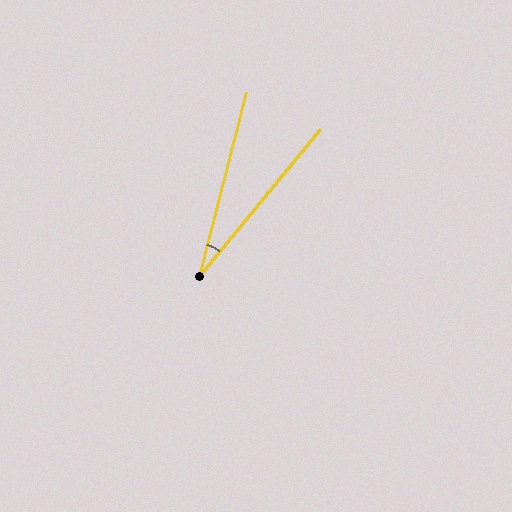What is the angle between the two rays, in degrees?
Approximately 25 degrees.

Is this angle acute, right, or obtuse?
It is acute.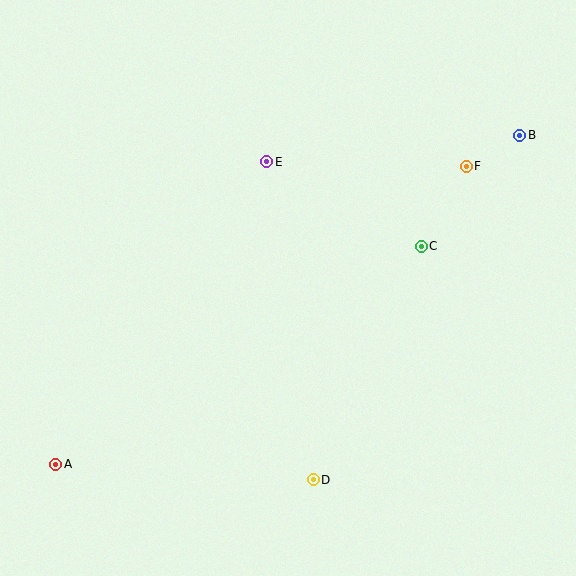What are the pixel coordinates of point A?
Point A is at (56, 464).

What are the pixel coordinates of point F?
Point F is at (466, 166).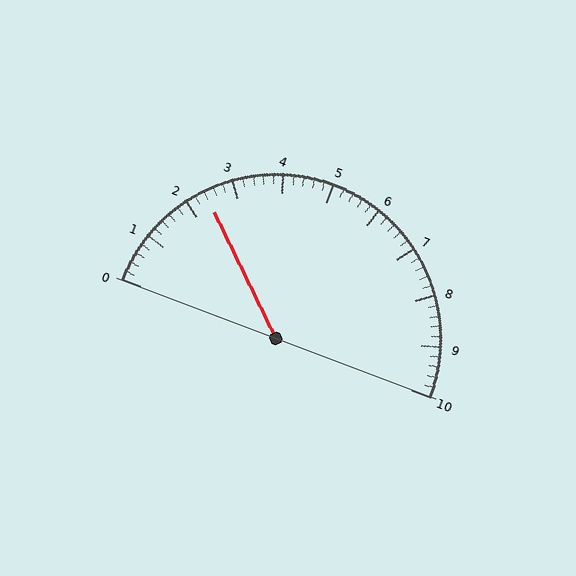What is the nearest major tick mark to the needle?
The nearest major tick mark is 2.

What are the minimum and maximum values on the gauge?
The gauge ranges from 0 to 10.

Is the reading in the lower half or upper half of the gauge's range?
The reading is in the lower half of the range (0 to 10).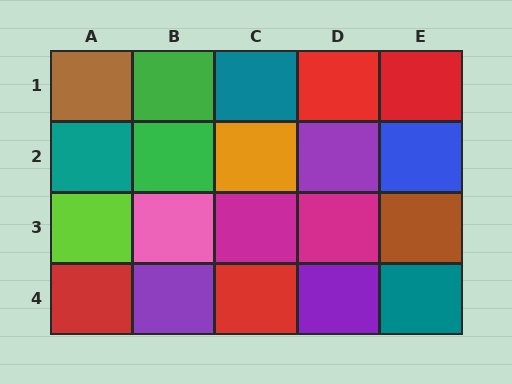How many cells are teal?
3 cells are teal.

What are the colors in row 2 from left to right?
Teal, green, orange, purple, blue.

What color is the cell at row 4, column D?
Purple.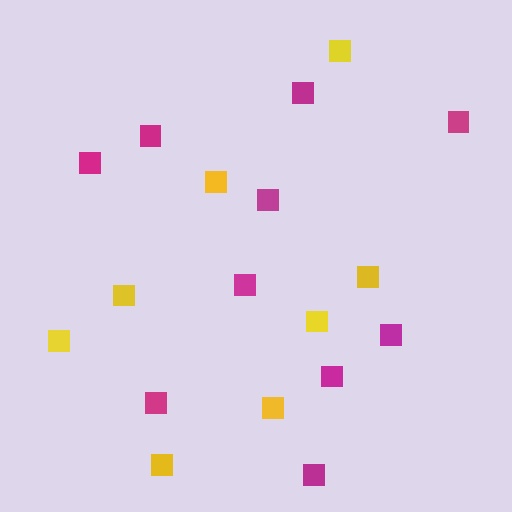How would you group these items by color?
There are 2 groups: one group of yellow squares (8) and one group of magenta squares (10).